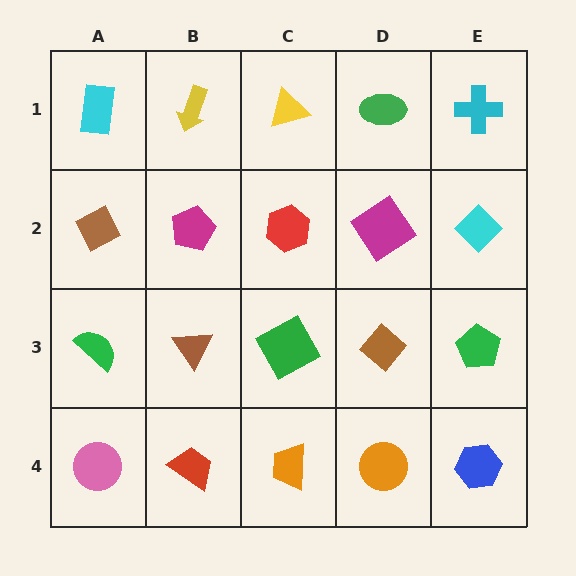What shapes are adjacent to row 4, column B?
A brown triangle (row 3, column B), a pink circle (row 4, column A), an orange trapezoid (row 4, column C).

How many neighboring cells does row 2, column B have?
4.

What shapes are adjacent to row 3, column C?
A red hexagon (row 2, column C), an orange trapezoid (row 4, column C), a brown triangle (row 3, column B), a brown diamond (row 3, column D).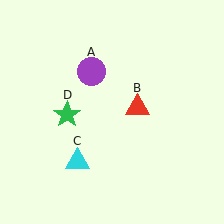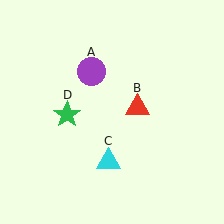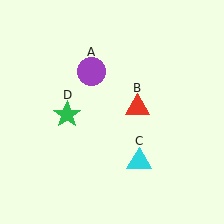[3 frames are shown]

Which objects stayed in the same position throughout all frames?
Purple circle (object A) and red triangle (object B) and green star (object D) remained stationary.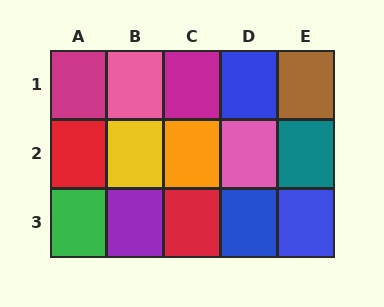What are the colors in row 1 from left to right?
Magenta, pink, magenta, blue, brown.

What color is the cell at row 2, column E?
Teal.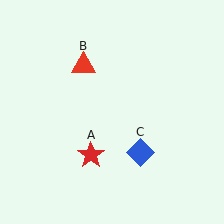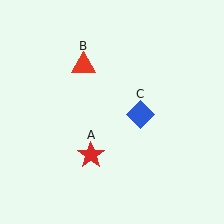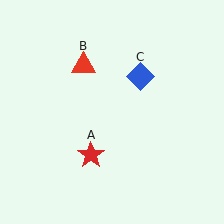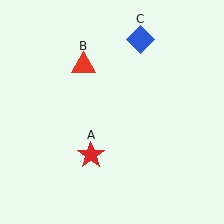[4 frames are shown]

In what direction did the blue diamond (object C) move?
The blue diamond (object C) moved up.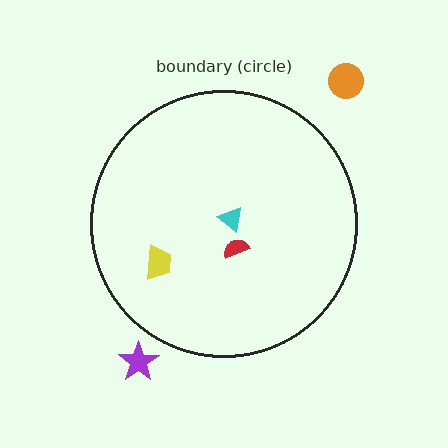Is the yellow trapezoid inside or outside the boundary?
Inside.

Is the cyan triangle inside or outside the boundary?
Inside.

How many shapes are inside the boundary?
3 inside, 2 outside.